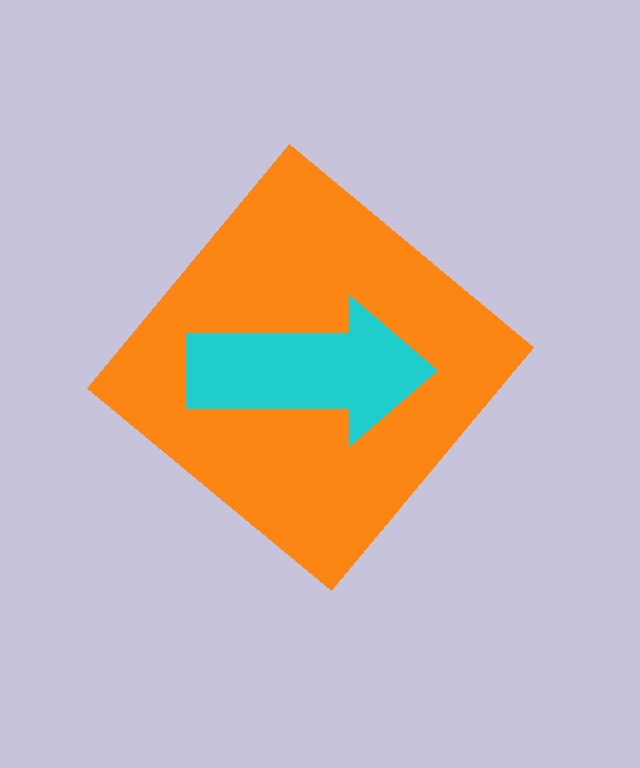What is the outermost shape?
The orange diamond.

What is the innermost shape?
The cyan arrow.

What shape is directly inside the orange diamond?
The cyan arrow.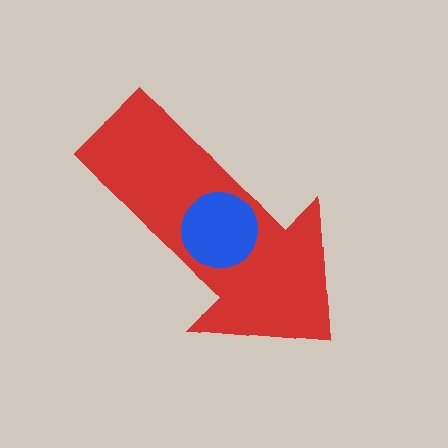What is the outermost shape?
The red arrow.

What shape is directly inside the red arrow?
The blue circle.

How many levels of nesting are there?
2.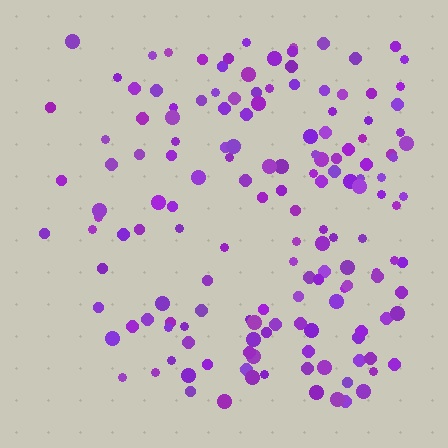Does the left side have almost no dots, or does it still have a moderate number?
Still a moderate number, just noticeably fewer than the right.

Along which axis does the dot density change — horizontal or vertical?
Horizontal.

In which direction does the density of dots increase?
From left to right, with the right side densest.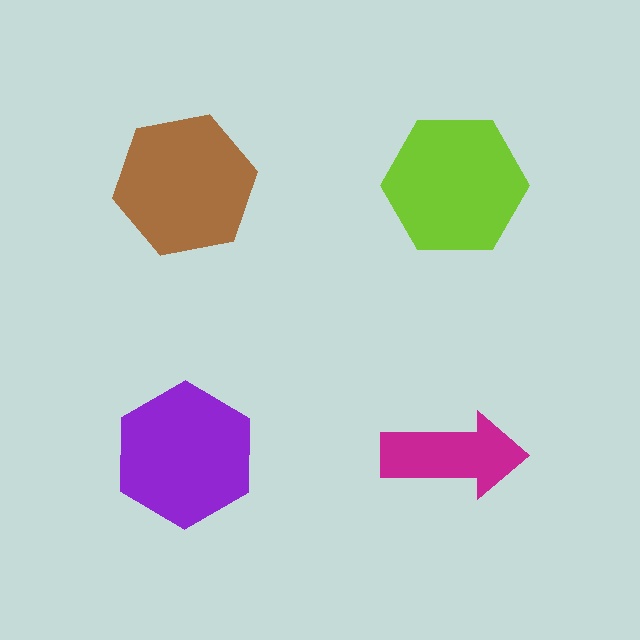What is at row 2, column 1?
A purple hexagon.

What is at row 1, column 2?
A lime hexagon.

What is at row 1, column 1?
A brown hexagon.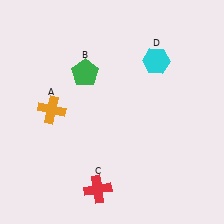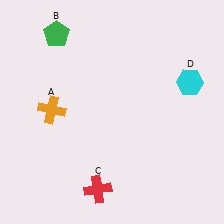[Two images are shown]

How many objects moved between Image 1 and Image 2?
2 objects moved between the two images.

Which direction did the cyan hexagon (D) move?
The cyan hexagon (D) moved right.